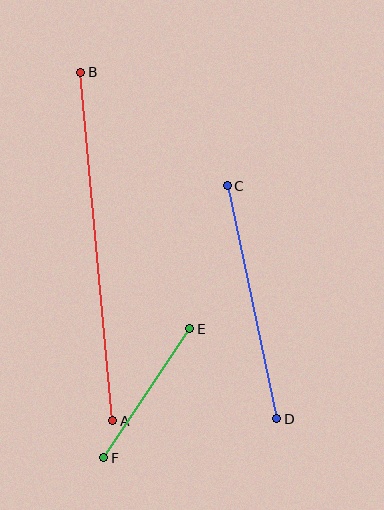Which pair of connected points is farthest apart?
Points A and B are farthest apart.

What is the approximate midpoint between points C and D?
The midpoint is at approximately (252, 302) pixels.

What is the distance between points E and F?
The distance is approximately 155 pixels.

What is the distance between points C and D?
The distance is approximately 238 pixels.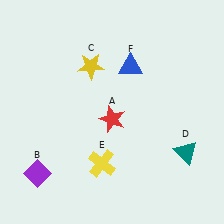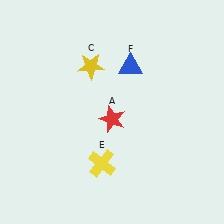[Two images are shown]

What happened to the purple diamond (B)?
The purple diamond (B) was removed in Image 2. It was in the bottom-left area of Image 1.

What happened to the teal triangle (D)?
The teal triangle (D) was removed in Image 2. It was in the bottom-right area of Image 1.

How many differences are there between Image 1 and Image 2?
There are 2 differences between the two images.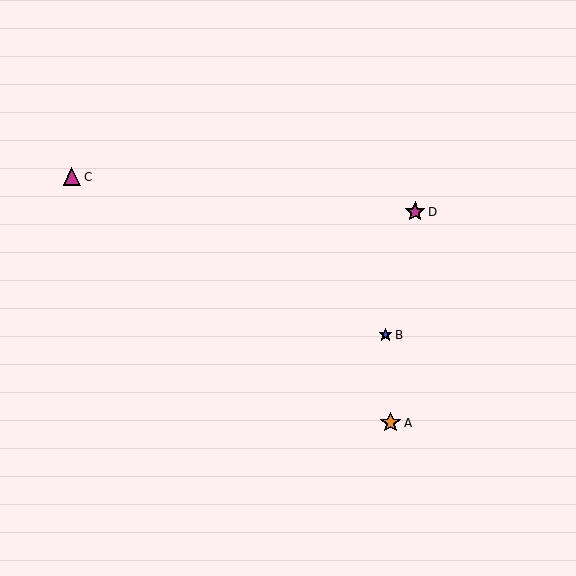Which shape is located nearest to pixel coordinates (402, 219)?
The magenta star (labeled D) at (415, 212) is nearest to that location.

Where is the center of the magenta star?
The center of the magenta star is at (415, 212).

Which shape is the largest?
The orange star (labeled A) is the largest.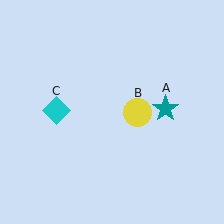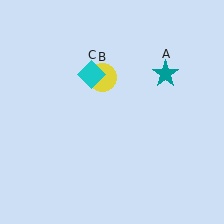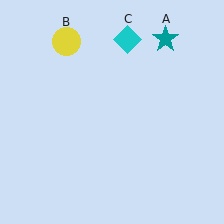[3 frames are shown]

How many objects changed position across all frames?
3 objects changed position: teal star (object A), yellow circle (object B), cyan diamond (object C).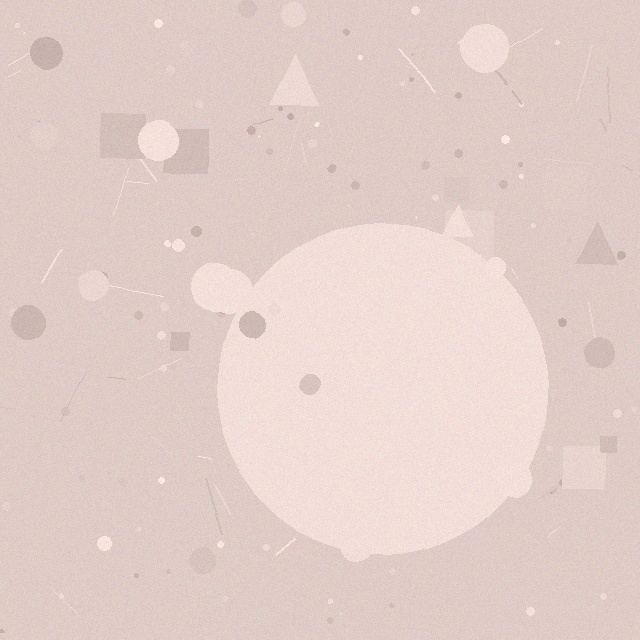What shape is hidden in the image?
A circle is hidden in the image.